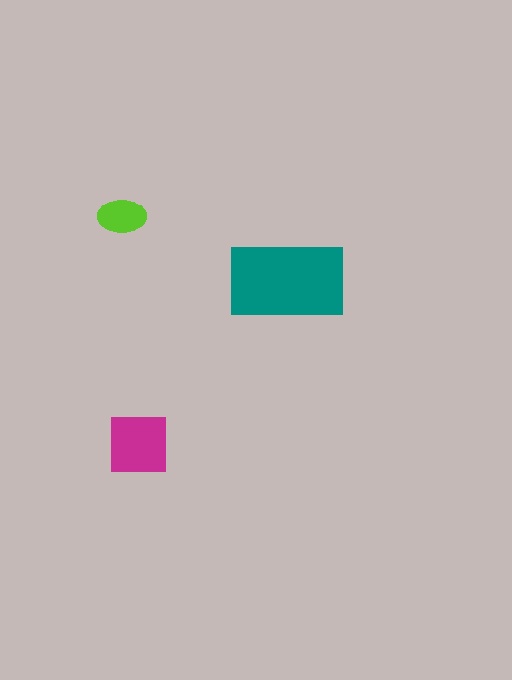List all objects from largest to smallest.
The teal rectangle, the magenta square, the lime ellipse.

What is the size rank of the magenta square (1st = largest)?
2nd.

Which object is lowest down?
The magenta square is bottommost.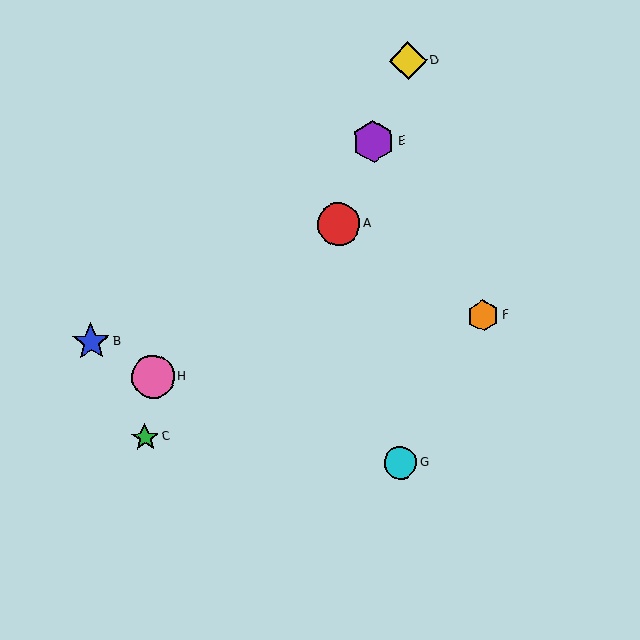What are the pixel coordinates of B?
Object B is at (91, 342).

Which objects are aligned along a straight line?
Objects A, D, E are aligned along a straight line.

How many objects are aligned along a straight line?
3 objects (A, D, E) are aligned along a straight line.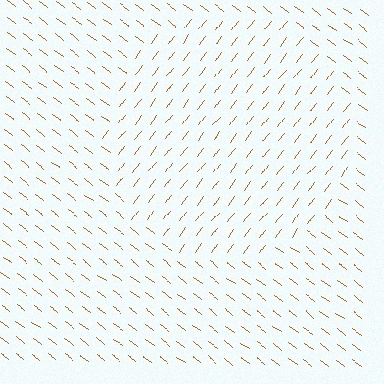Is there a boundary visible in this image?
Yes, there is a texture boundary formed by a change in line orientation.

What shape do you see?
I see a circle.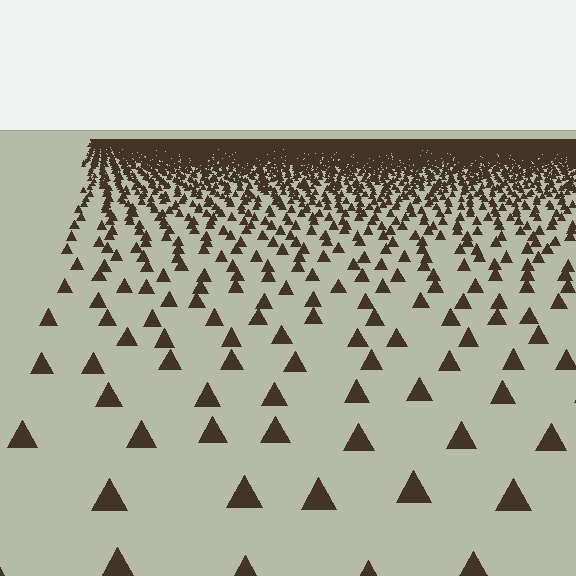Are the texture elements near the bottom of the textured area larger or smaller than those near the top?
Larger. Near the bottom, elements are closer to the viewer and appear at a bigger on-screen size.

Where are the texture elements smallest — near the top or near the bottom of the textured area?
Near the top.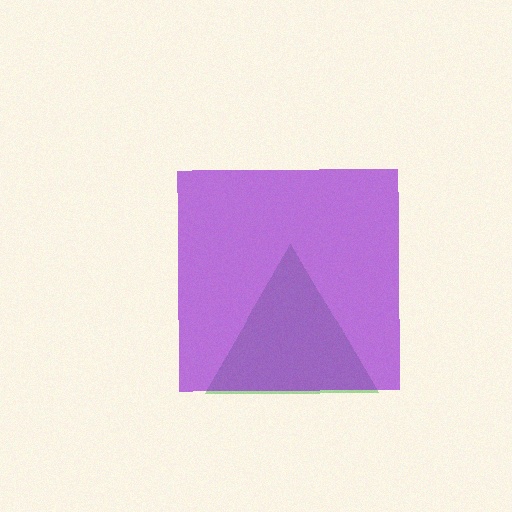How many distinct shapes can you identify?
There are 2 distinct shapes: a green triangle, a purple square.